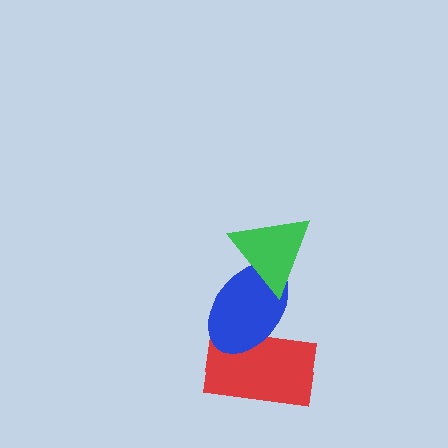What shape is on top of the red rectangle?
The blue ellipse is on top of the red rectangle.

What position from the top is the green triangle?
The green triangle is 1st from the top.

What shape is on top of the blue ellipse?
The green triangle is on top of the blue ellipse.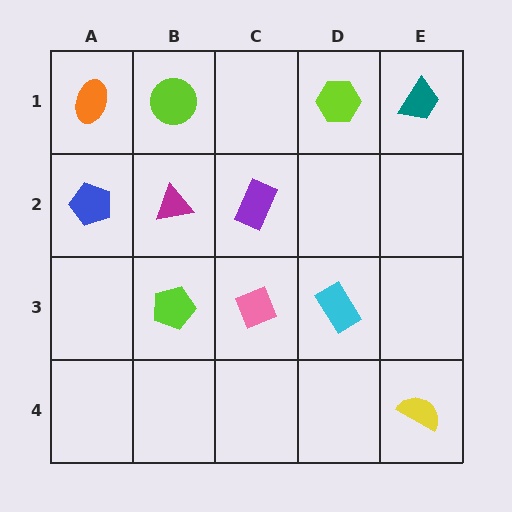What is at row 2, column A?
A blue pentagon.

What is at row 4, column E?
A yellow semicircle.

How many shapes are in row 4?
1 shape.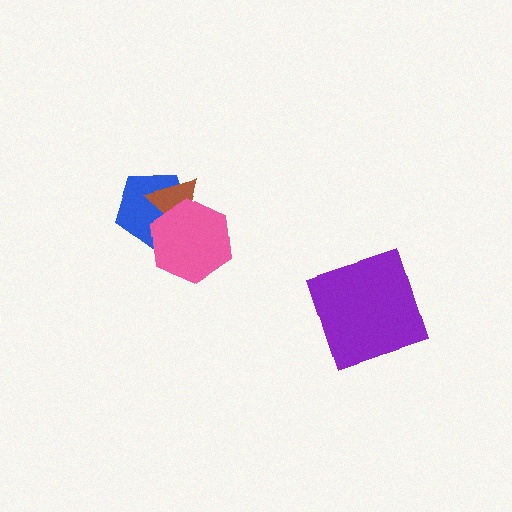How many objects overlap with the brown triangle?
2 objects overlap with the brown triangle.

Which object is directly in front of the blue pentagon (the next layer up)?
The brown triangle is directly in front of the blue pentagon.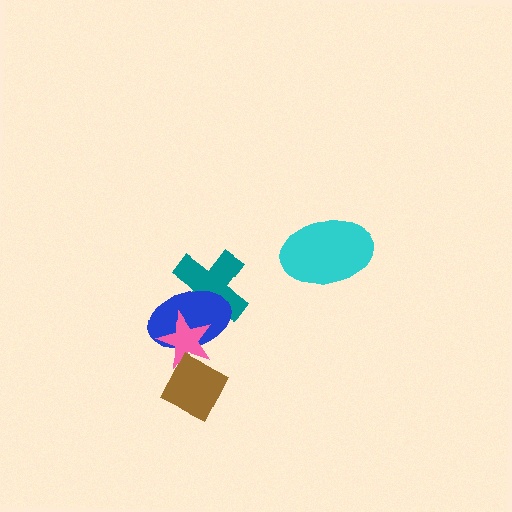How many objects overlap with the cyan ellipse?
0 objects overlap with the cyan ellipse.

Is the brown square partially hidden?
No, no other shape covers it.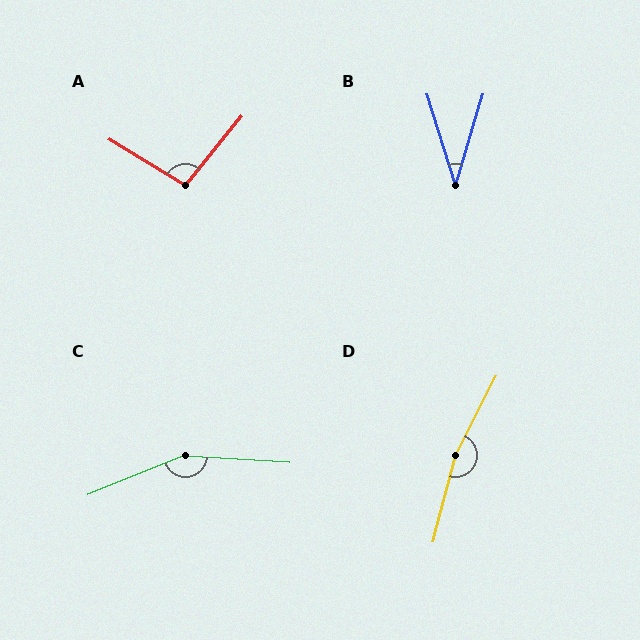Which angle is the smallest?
B, at approximately 34 degrees.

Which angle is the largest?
D, at approximately 168 degrees.